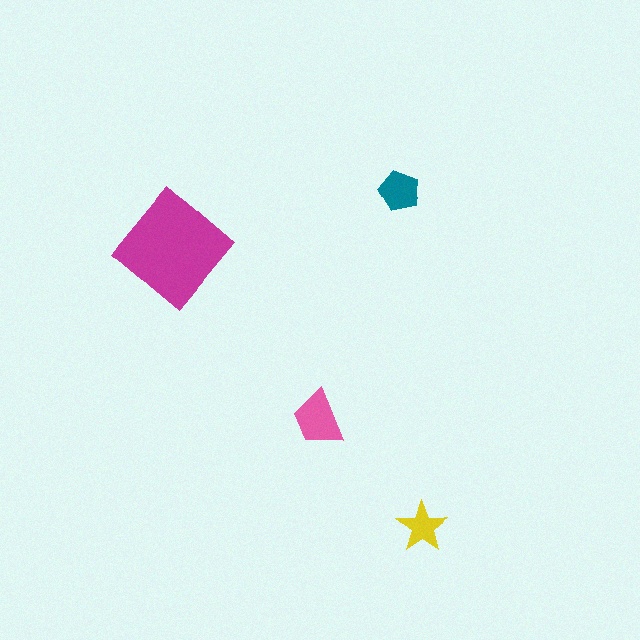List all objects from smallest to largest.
The yellow star, the teal pentagon, the pink trapezoid, the magenta diamond.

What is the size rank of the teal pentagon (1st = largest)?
3rd.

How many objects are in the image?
There are 4 objects in the image.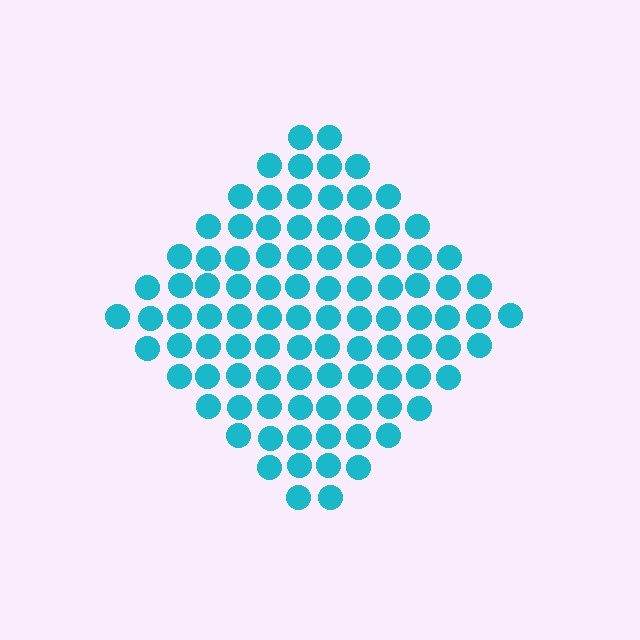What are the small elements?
The small elements are circles.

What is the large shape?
The large shape is a diamond.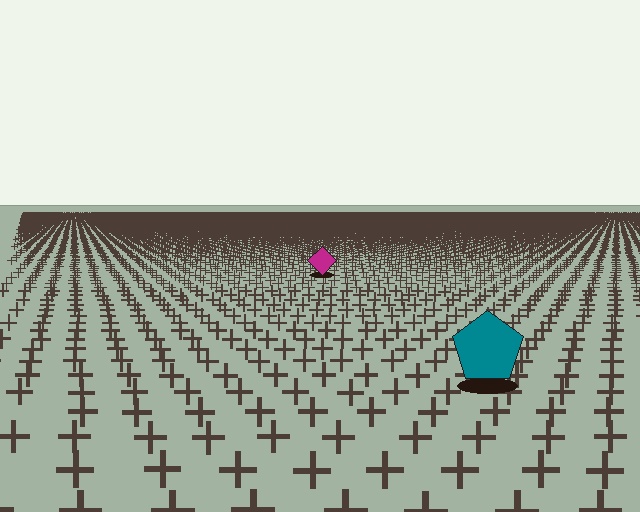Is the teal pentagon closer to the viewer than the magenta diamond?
Yes. The teal pentagon is closer — you can tell from the texture gradient: the ground texture is coarser near it.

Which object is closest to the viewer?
The teal pentagon is closest. The texture marks near it are larger and more spread out.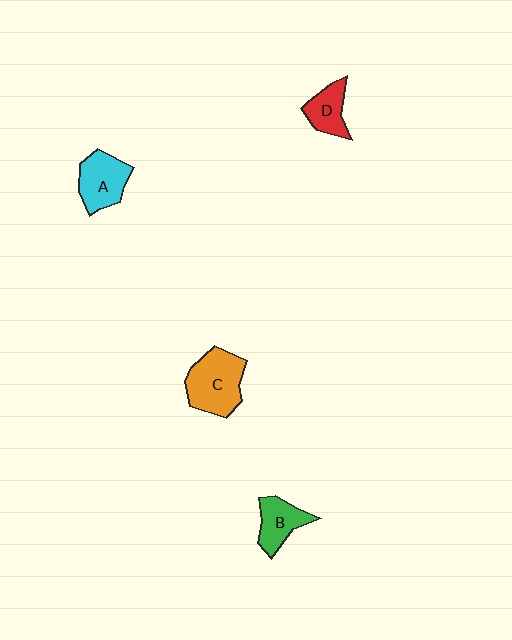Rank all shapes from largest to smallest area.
From largest to smallest: C (orange), A (cyan), B (green), D (red).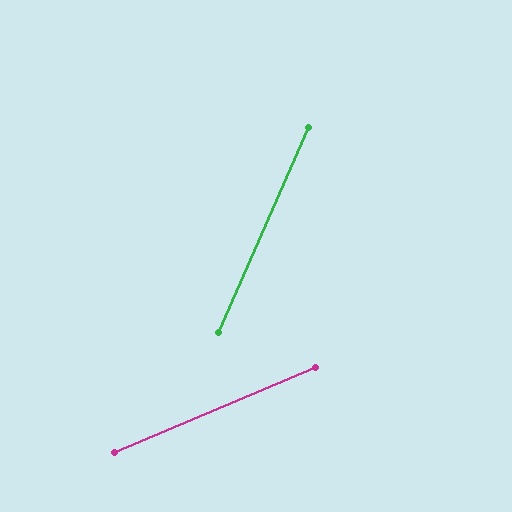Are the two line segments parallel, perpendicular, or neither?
Neither parallel nor perpendicular — they differ by about 44°.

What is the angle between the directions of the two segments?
Approximately 44 degrees.